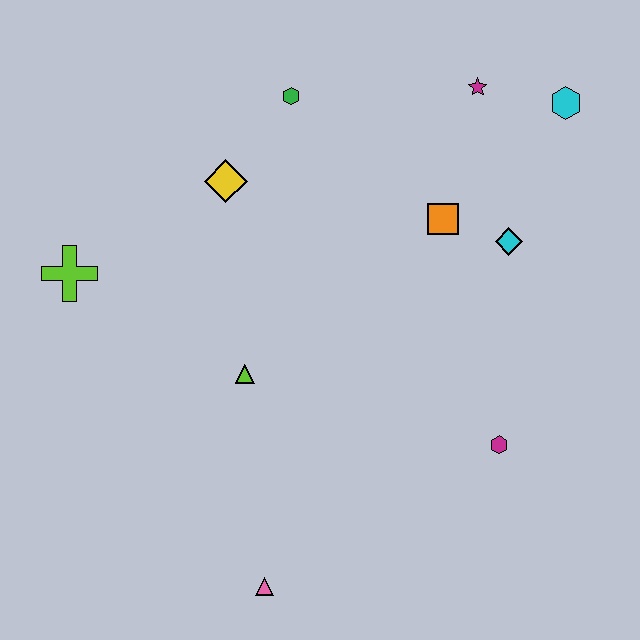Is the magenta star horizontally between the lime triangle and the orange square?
No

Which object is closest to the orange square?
The cyan diamond is closest to the orange square.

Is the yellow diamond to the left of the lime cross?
No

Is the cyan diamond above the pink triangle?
Yes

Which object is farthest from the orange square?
The pink triangle is farthest from the orange square.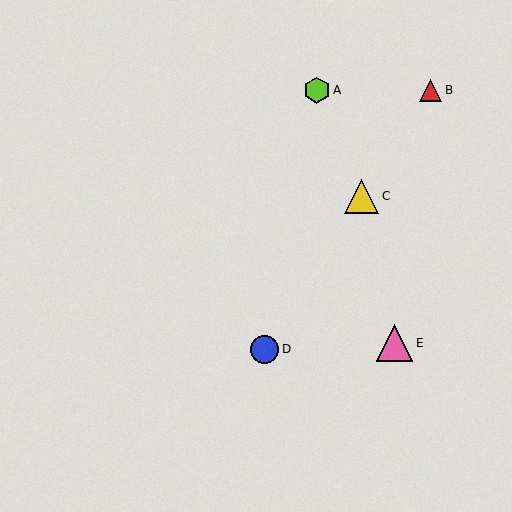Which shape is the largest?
The pink triangle (labeled E) is the largest.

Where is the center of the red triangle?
The center of the red triangle is at (431, 90).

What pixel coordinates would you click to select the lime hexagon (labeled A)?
Click at (317, 90) to select the lime hexagon A.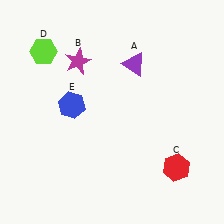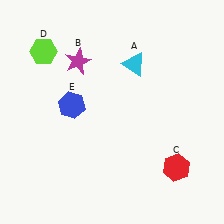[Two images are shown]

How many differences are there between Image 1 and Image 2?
There is 1 difference between the two images.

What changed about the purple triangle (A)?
In Image 1, A is purple. In Image 2, it changed to cyan.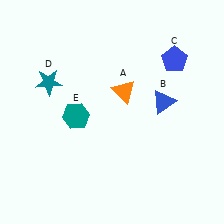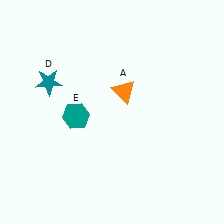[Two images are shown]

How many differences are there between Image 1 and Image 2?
There are 2 differences between the two images.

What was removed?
The blue triangle (B), the blue pentagon (C) were removed in Image 2.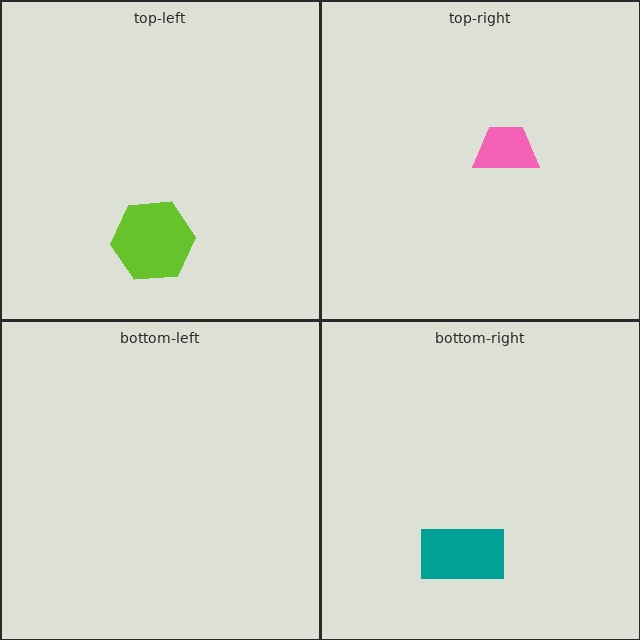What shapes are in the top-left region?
The lime hexagon.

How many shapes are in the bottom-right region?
1.